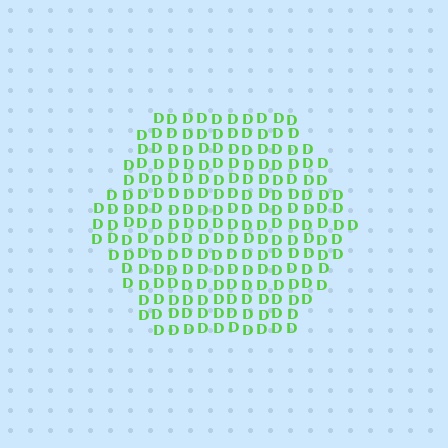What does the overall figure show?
The overall figure shows a hexagon.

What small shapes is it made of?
It is made of small letter D's.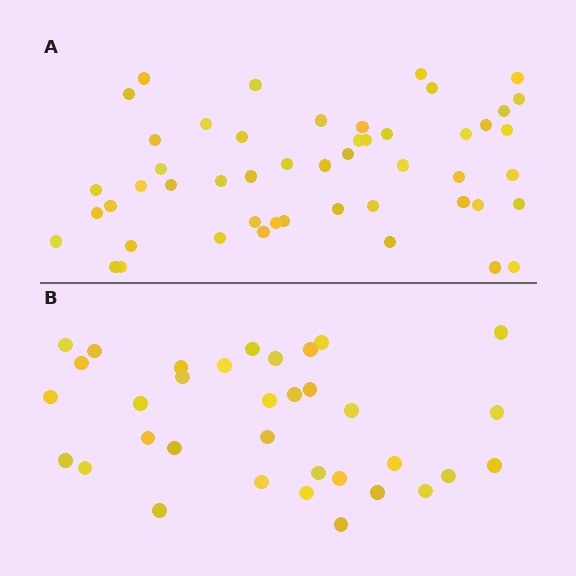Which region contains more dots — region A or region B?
Region A (the top region) has more dots.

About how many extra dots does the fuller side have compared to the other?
Region A has approximately 15 more dots than region B.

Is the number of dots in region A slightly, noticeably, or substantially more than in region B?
Region A has substantially more. The ratio is roughly 1.5 to 1.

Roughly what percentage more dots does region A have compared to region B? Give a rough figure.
About 45% more.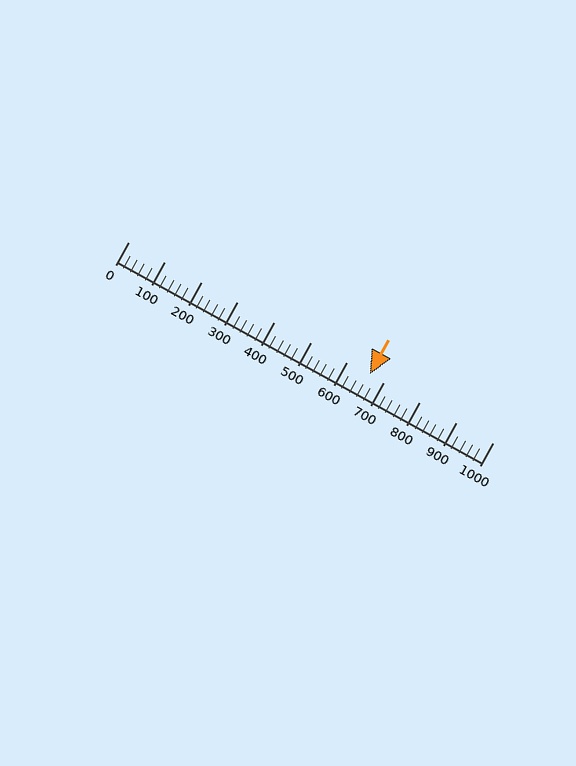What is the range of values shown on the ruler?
The ruler shows values from 0 to 1000.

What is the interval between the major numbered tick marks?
The major tick marks are spaced 100 units apart.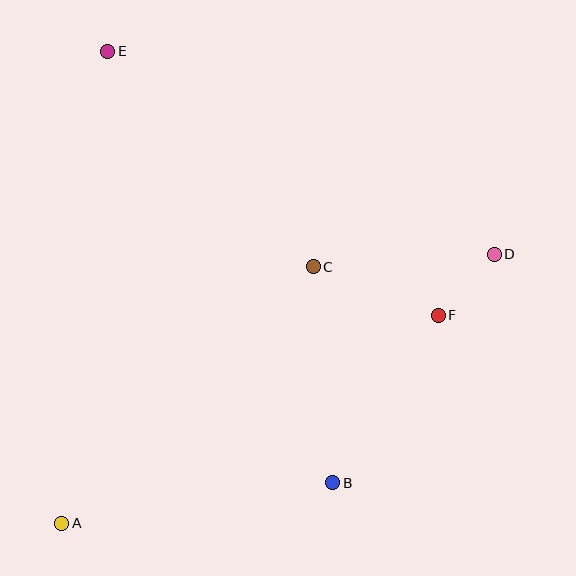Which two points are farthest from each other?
Points A and D are farthest from each other.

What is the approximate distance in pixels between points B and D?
The distance between B and D is approximately 279 pixels.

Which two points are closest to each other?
Points D and F are closest to each other.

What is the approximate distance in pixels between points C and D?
The distance between C and D is approximately 181 pixels.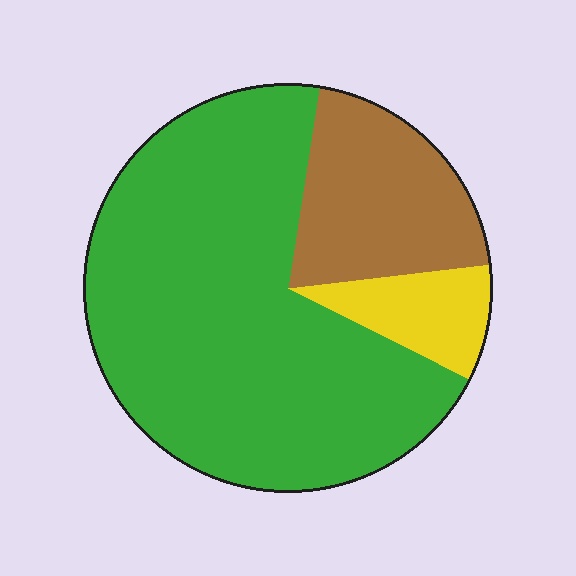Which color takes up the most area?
Green, at roughly 70%.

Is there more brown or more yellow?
Brown.